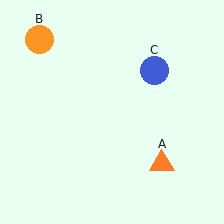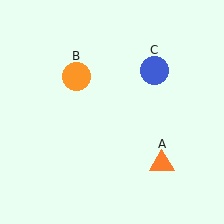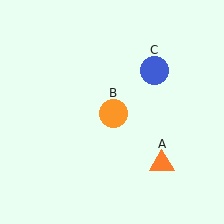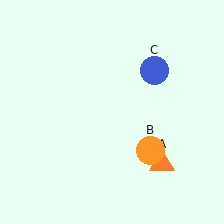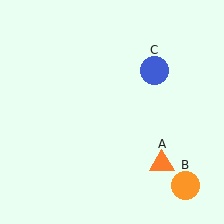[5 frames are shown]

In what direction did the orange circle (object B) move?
The orange circle (object B) moved down and to the right.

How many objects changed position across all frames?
1 object changed position: orange circle (object B).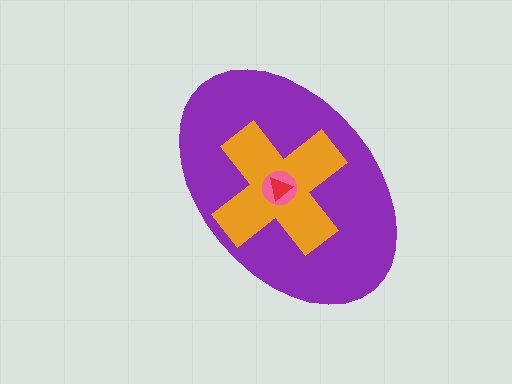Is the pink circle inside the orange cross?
Yes.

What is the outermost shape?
The purple ellipse.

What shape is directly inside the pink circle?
The red triangle.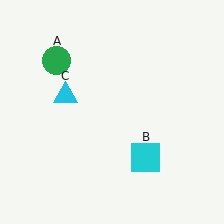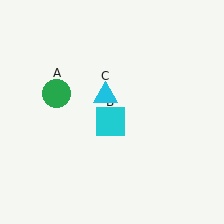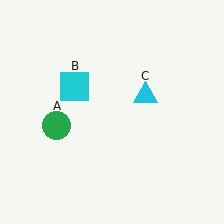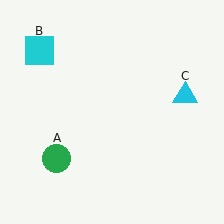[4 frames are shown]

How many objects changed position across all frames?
3 objects changed position: green circle (object A), cyan square (object B), cyan triangle (object C).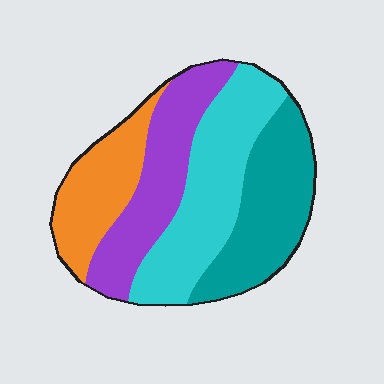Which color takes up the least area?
Orange, at roughly 20%.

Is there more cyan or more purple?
Cyan.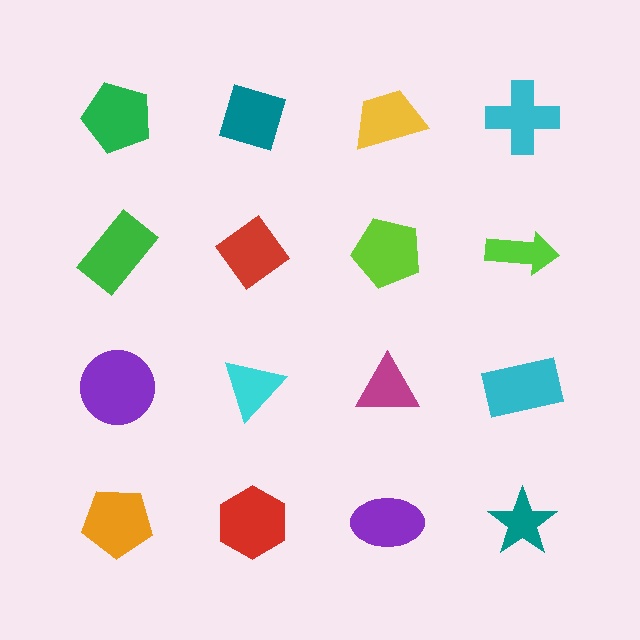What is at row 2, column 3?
A lime pentagon.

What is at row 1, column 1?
A green pentagon.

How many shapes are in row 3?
4 shapes.